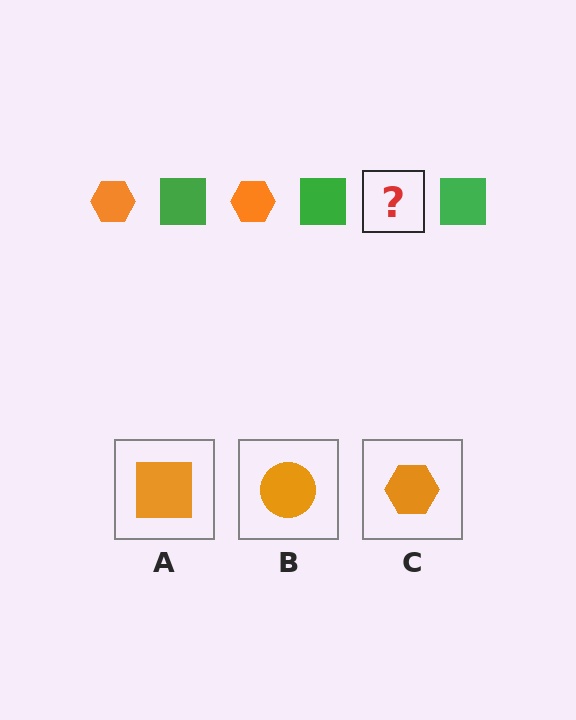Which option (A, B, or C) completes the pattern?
C.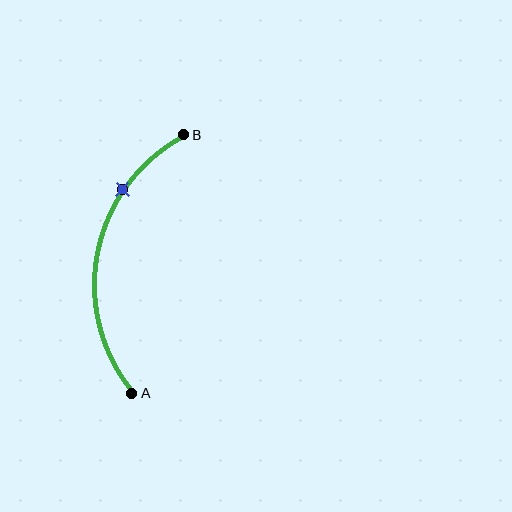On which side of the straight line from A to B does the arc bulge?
The arc bulges to the left of the straight line connecting A and B.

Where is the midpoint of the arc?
The arc midpoint is the point on the curve farthest from the straight line joining A and B. It sits to the left of that line.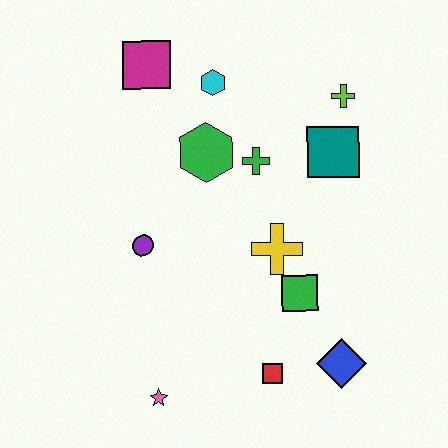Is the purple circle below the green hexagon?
Yes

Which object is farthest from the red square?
The magenta square is farthest from the red square.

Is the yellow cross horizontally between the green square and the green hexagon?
Yes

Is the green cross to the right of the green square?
No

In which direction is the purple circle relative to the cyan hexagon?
The purple circle is below the cyan hexagon.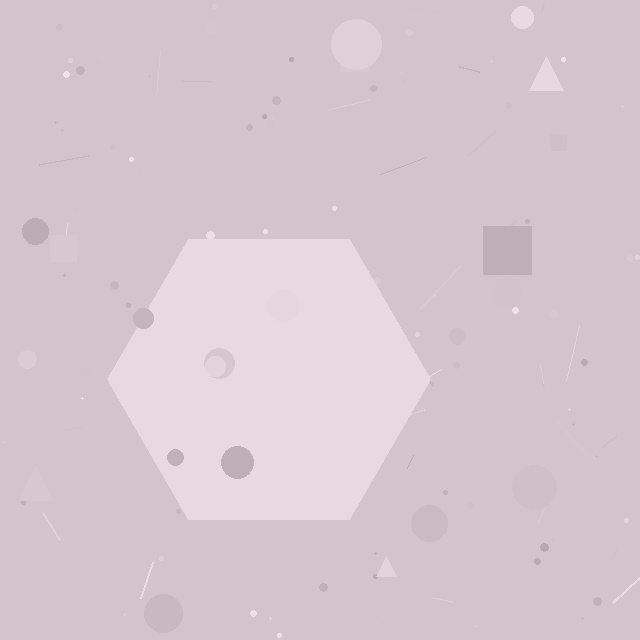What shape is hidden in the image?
A hexagon is hidden in the image.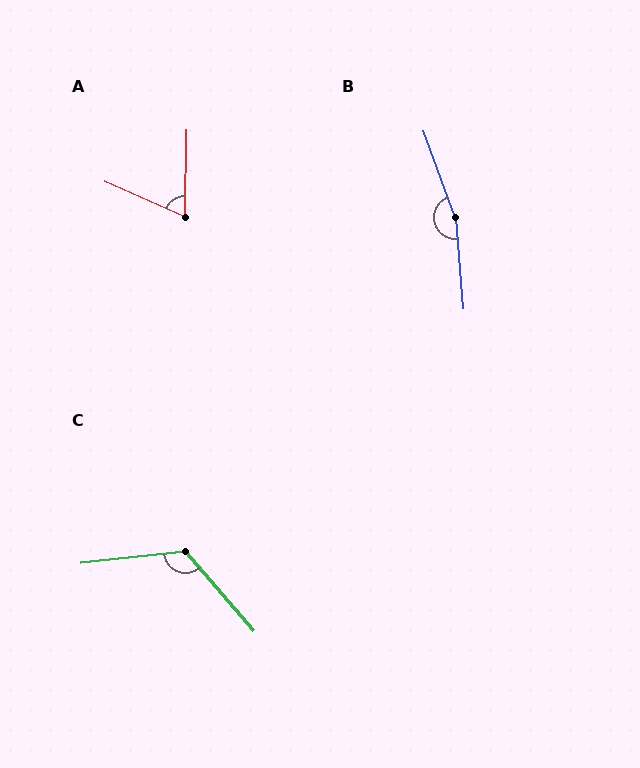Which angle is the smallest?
A, at approximately 68 degrees.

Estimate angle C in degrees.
Approximately 124 degrees.